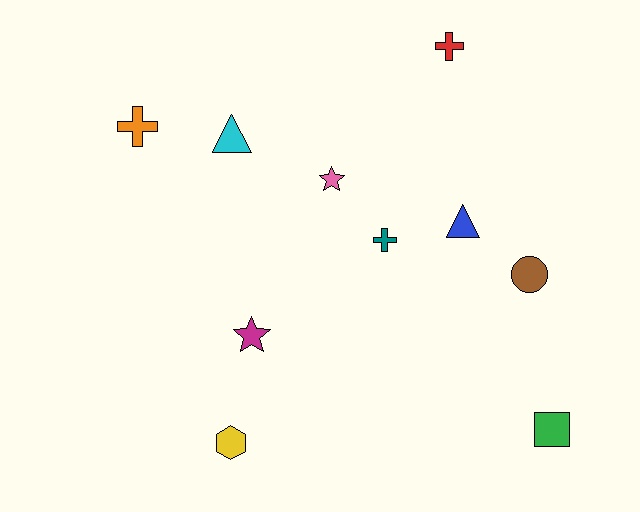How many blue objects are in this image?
There is 1 blue object.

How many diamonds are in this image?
There are no diamonds.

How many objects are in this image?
There are 10 objects.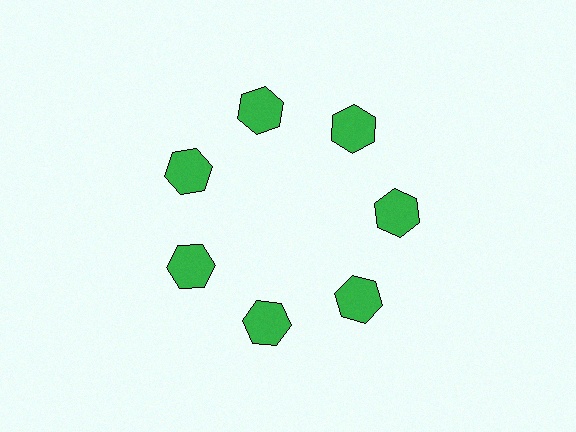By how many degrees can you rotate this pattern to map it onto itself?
The pattern maps onto itself every 51 degrees of rotation.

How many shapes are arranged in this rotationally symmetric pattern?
There are 7 shapes, arranged in 7 groups of 1.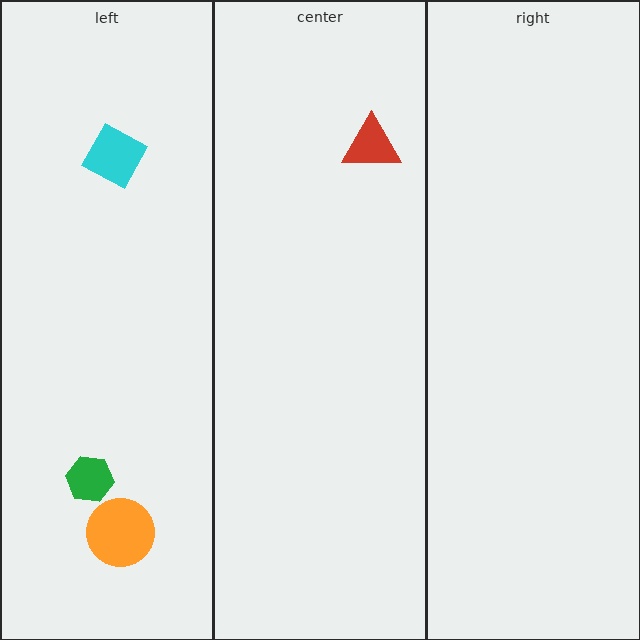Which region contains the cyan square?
The left region.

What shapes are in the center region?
The red triangle.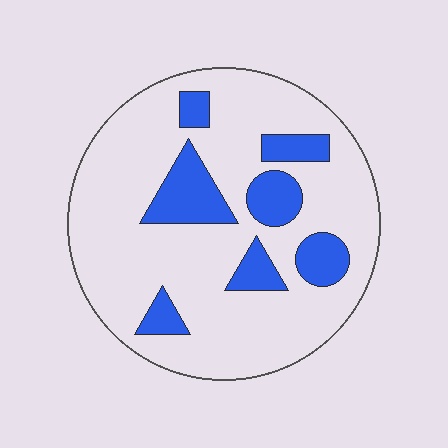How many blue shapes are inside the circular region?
7.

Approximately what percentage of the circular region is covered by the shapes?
Approximately 20%.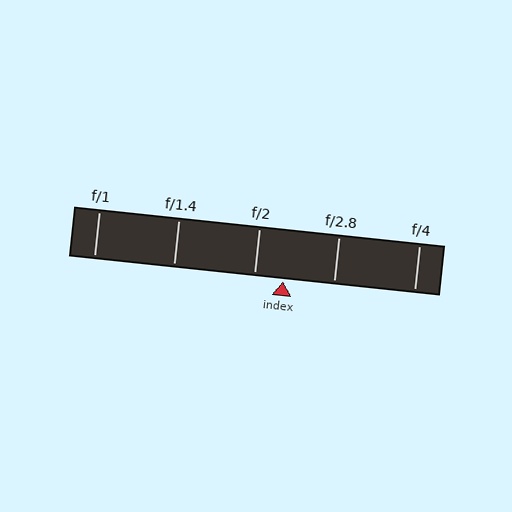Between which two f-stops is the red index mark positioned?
The index mark is between f/2 and f/2.8.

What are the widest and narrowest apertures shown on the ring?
The widest aperture shown is f/1 and the narrowest is f/4.